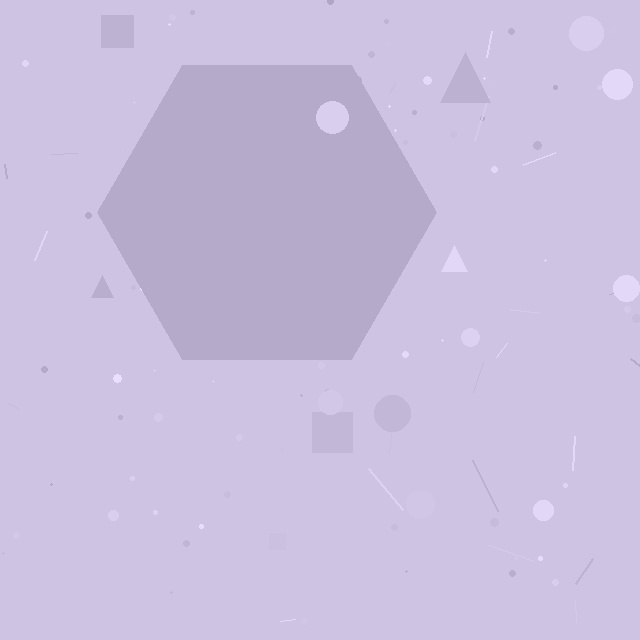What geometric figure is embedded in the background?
A hexagon is embedded in the background.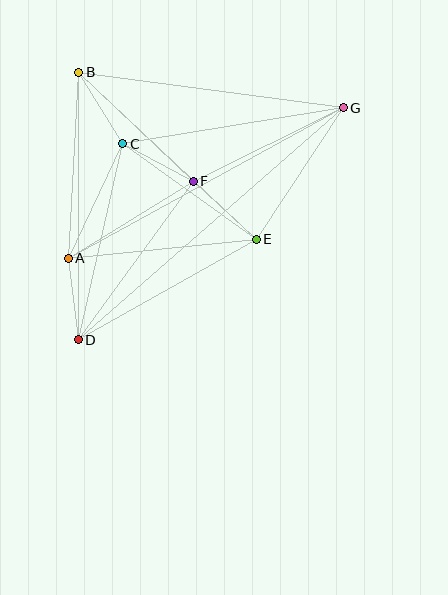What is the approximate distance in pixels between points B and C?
The distance between B and C is approximately 84 pixels.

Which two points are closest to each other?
Points C and F are closest to each other.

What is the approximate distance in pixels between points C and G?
The distance between C and G is approximately 223 pixels.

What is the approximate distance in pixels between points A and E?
The distance between A and E is approximately 189 pixels.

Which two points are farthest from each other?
Points D and G are farthest from each other.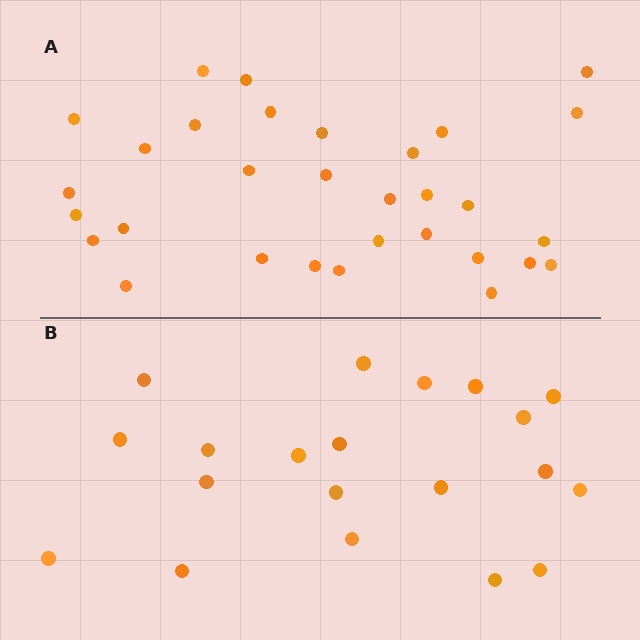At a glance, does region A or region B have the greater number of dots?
Region A (the top region) has more dots.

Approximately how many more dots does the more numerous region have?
Region A has roughly 12 or so more dots than region B.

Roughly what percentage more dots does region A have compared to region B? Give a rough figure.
About 55% more.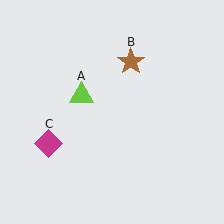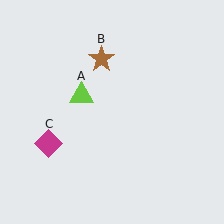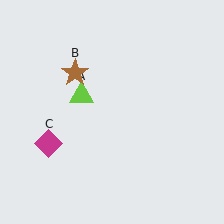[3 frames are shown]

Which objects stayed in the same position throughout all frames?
Lime triangle (object A) and magenta diamond (object C) remained stationary.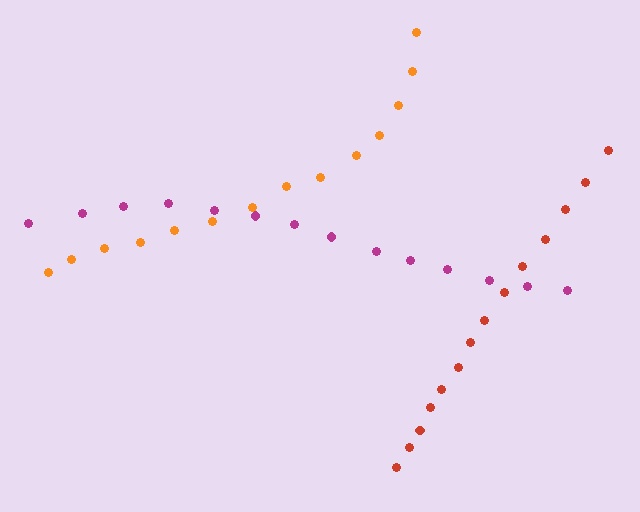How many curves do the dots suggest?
There are 3 distinct paths.